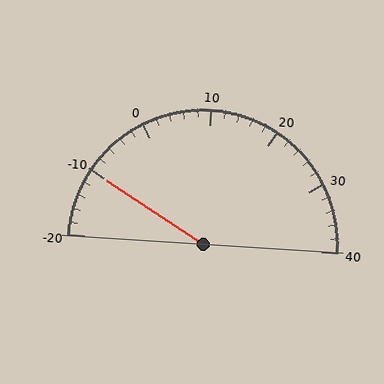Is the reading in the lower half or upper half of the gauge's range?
The reading is in the lower half of the range (-20 to 40).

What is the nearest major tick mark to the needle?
The nearest major tick mark is -10.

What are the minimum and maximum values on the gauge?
The gauge ranges from -20 to 40.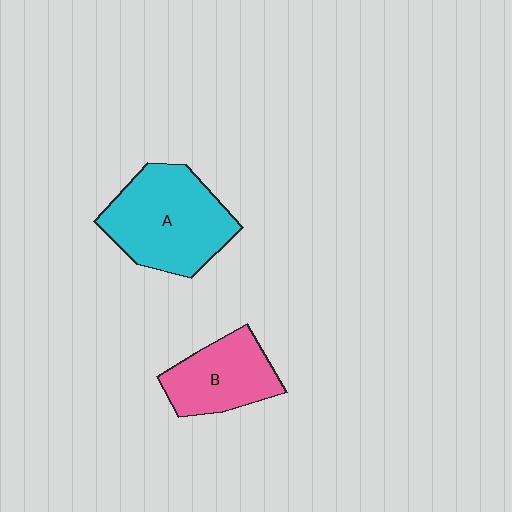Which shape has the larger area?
Shape A (cyan).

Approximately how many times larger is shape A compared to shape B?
Approximately 1.5 times.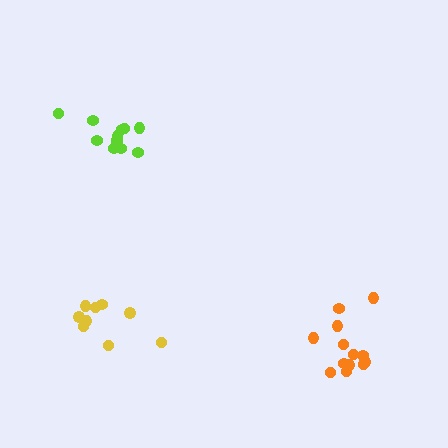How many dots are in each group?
Group 1: 13 dots, Group 2: 9 dots, Group 3: 12 dots (34 total).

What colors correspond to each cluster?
The clusters are colored: orange, yellow, lime.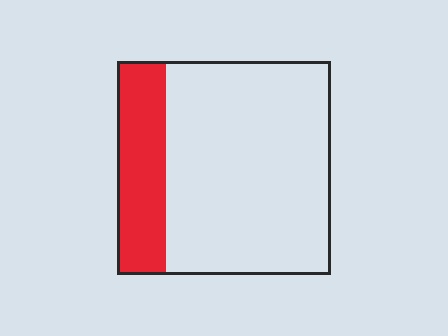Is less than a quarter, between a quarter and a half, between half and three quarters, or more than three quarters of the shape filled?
Less than a quarter.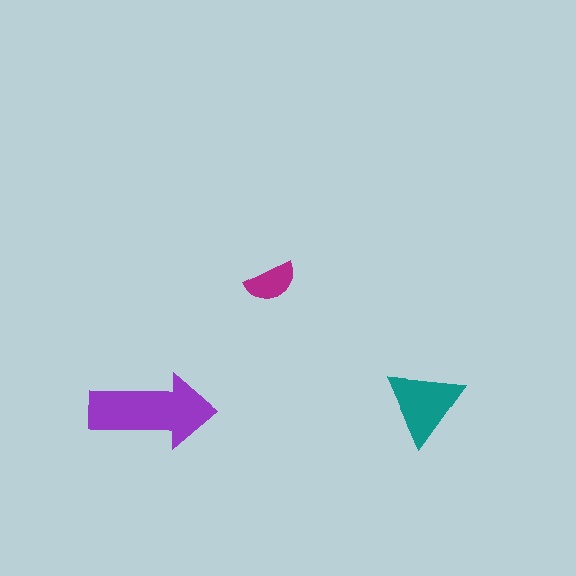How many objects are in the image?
There are 3 objects in the image.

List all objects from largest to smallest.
The purple arrow, the teal triangle, the magenta semicircle.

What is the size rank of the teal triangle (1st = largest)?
2nd.